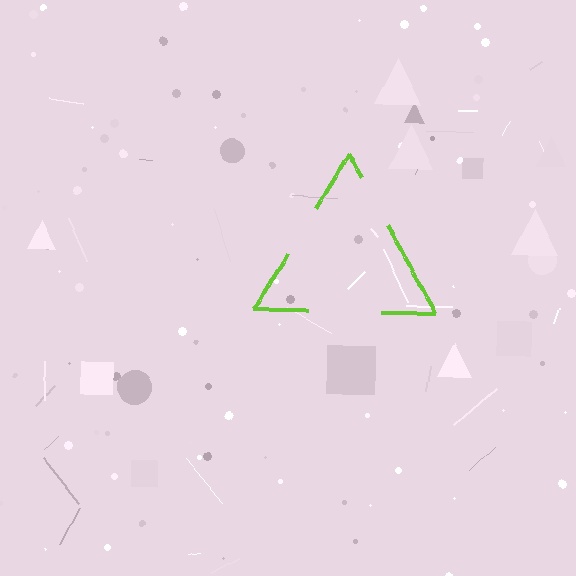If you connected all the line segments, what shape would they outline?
They would outline a triangle.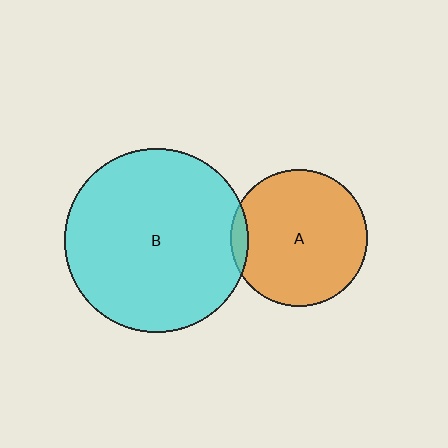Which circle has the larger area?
Circle B (cyan).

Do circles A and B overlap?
Yes.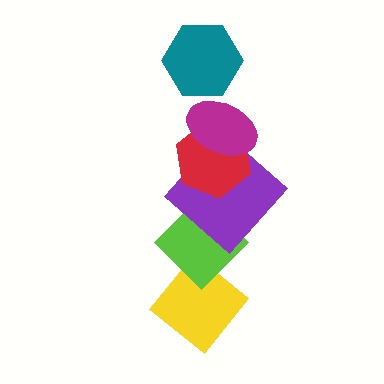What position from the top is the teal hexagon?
The teal hexagon is 1st from the top.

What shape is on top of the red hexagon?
The magenta ellipse is on top of the red hexagon.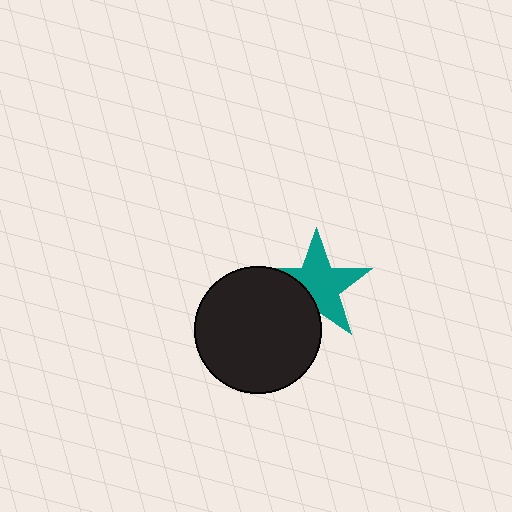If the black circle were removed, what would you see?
You would see the complete teal star.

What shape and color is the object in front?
The object in front is a black circle.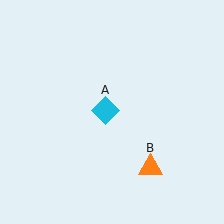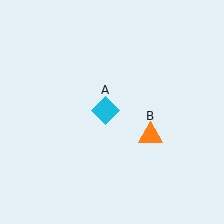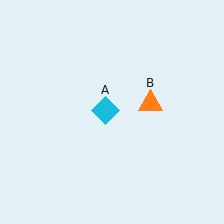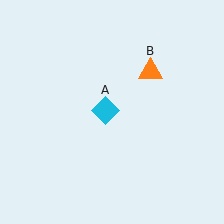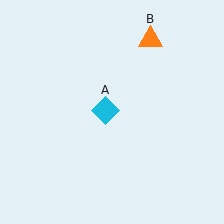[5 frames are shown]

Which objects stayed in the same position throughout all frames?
Cyan diamond (object A) remained stationary.